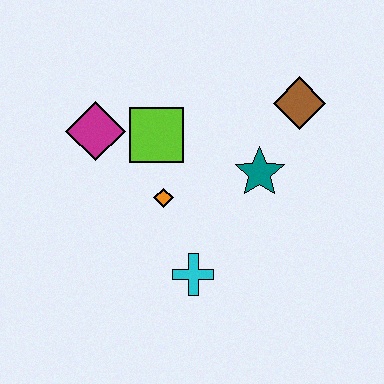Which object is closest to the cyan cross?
The orange diamond is closest to the cyan cross.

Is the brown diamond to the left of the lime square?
No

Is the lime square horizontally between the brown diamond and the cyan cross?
No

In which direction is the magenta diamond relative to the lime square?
The magenta diamond is to the left of the lime square.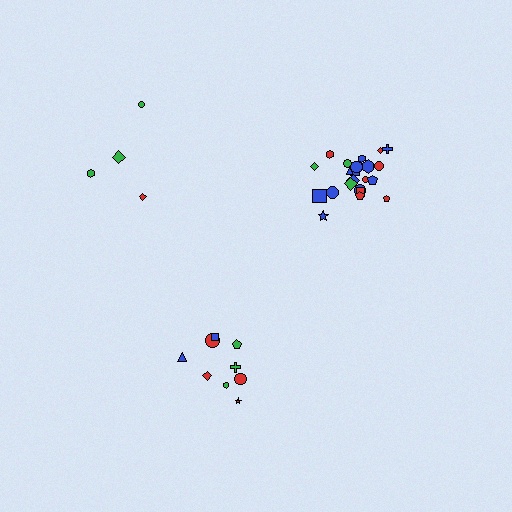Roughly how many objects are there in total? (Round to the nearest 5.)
Roughly 35 objects in total.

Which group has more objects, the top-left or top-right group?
The top-right group.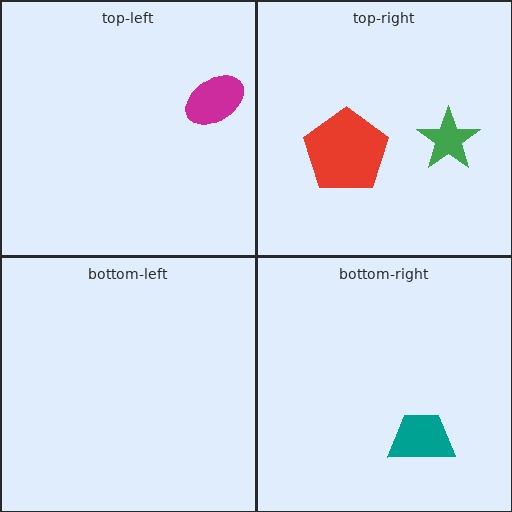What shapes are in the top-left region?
The magenta ellipse.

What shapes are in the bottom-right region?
The teal trapezoid.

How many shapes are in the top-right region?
2.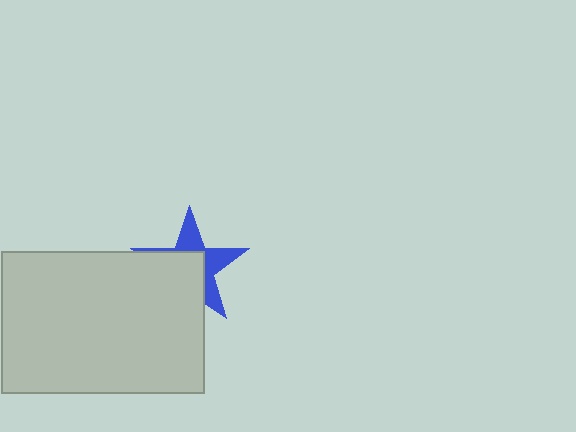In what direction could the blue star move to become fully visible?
The blue star could move toward the upper-right. That would shift it out from behind the light gray rectangle entirely.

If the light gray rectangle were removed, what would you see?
You would see the complete blue star.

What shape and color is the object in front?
The object in front is a light gray rectangle.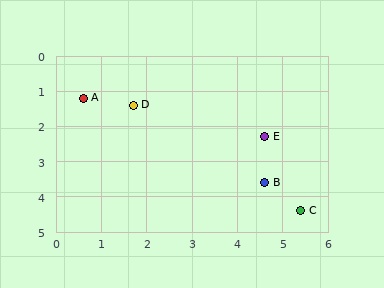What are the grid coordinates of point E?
Point E is at approximately (4.6, 2.3).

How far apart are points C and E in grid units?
Points C and E are about 2.2 grid units apart.